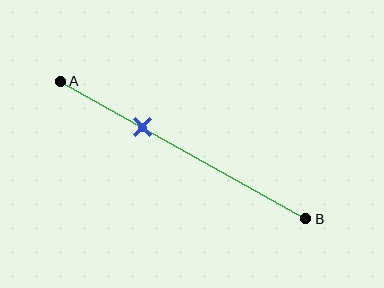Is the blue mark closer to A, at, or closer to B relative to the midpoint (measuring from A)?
The blue mark is closer to point A than the midpoint of segment AB.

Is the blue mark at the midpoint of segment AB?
No, the mark is at about 35% from A, not at the 50% midpoint.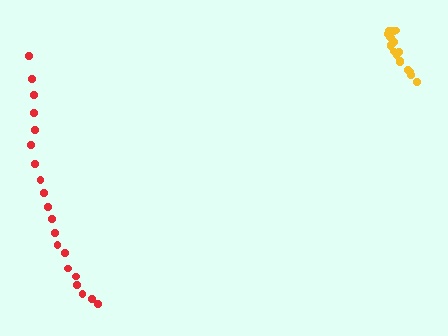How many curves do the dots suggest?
There are 2 distinct paths.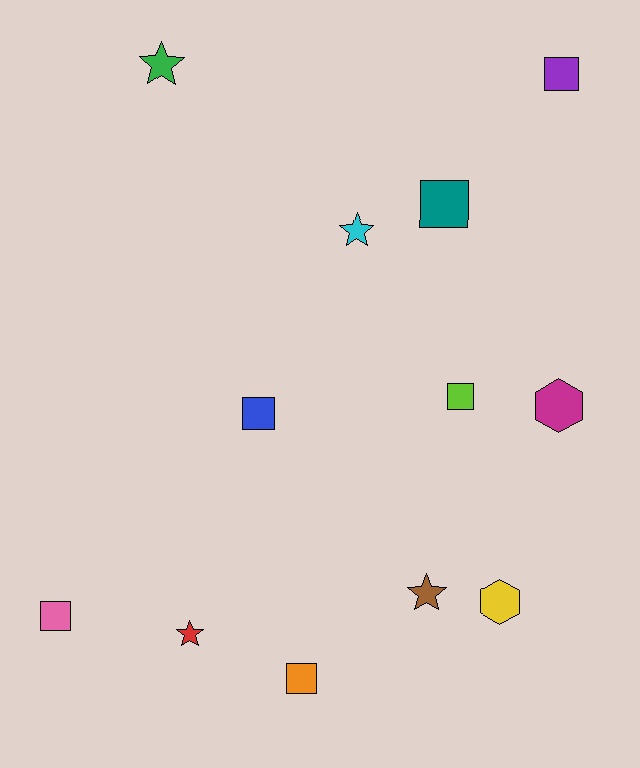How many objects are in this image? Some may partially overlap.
There are 12 objects.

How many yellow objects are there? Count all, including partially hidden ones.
There is 1 yellow object.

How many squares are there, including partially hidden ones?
There are 6 squares.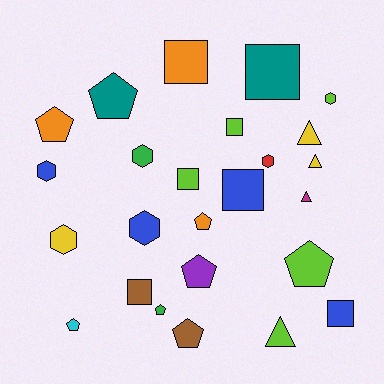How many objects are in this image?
There are 25 objects.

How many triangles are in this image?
There are 4 triangles.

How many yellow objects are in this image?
There are 3 yellow objects.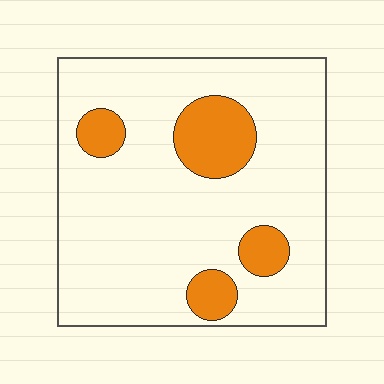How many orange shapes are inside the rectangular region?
4.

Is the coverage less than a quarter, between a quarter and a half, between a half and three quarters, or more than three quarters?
Less than a quarter.